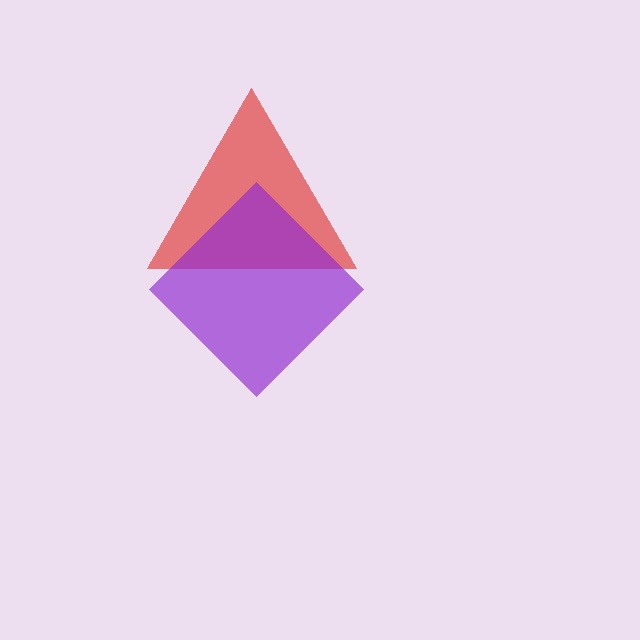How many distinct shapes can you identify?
There are 2 distinct shapes: a red triangle, a purple diamond.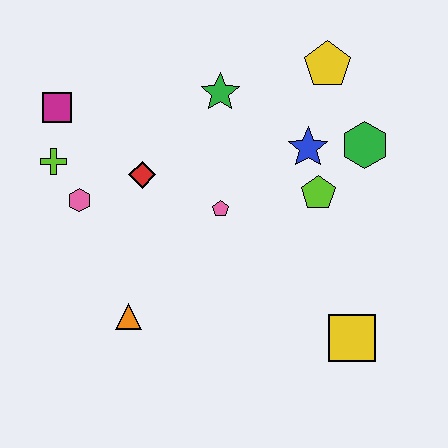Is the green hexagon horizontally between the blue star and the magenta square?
No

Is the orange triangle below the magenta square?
Yes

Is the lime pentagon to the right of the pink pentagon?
Yes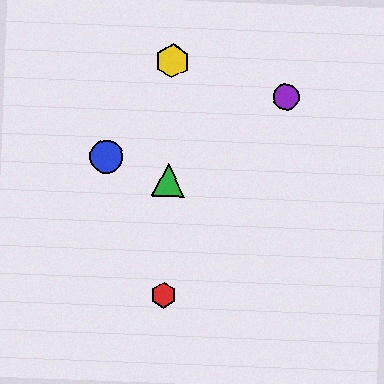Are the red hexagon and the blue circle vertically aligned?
No, the red hexagon is at x≈164 and the blue circle is at x≈106.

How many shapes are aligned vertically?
3 shapes (the red hexagon, the green triangle, the yellow hexagon) are aligned vertically.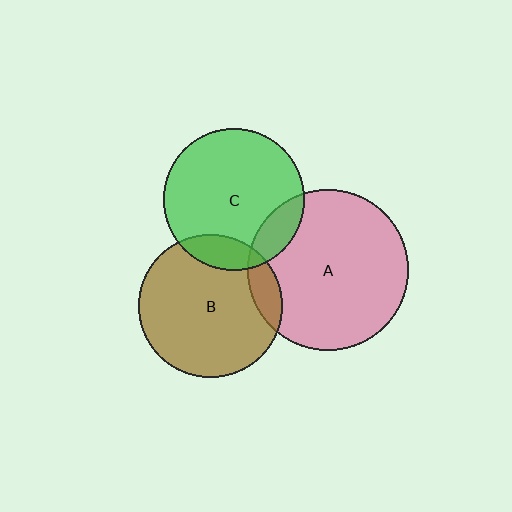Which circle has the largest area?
Circle A (pink).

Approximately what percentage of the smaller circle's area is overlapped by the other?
Approximately 15%.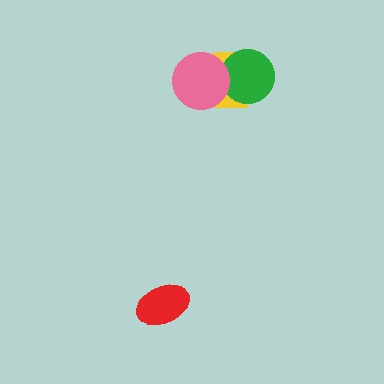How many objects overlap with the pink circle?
2 objects overlap with the pink circle.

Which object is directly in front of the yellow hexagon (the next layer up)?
The green circle is directly in front of the yellow hexagon.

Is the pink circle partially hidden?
No, no other shape covers it.